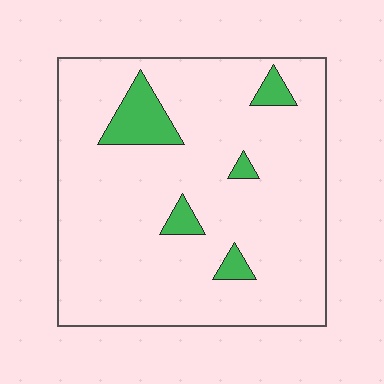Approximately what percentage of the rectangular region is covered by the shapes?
Approximately 10%.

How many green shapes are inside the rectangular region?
5.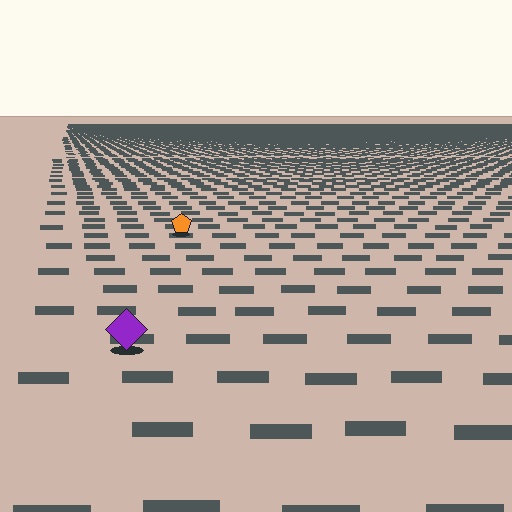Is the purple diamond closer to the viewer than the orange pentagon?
Yes. The purple diamond is closer — you can tell from the texture gradient: the ground texture is coarser near it.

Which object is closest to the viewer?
The purple diamond is closest. The texture marks near it are larger and more spread out.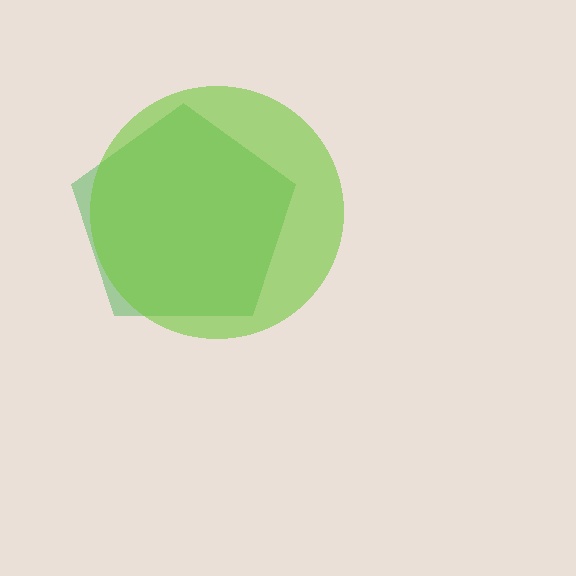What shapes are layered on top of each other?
The layered shapes are: a green pentagon, a lime circle.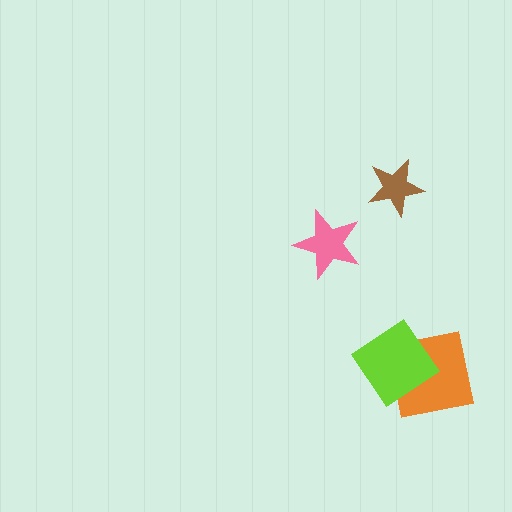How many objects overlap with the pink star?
0 objects overlap with the pink star.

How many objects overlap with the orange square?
1 object overlaps with the orange square.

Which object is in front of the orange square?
The lime diamond is in front of the orange square.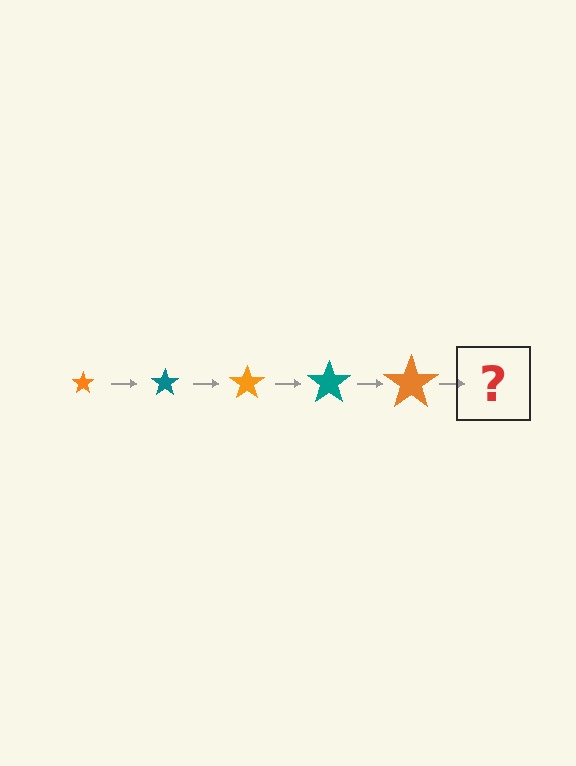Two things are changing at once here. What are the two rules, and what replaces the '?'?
The two rules are that the star grows larger each step and the color cycles through orange and teal. The '?' should be a teal star, larger than the previous one.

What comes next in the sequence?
The next element should be a teal star, larger than the previous one.